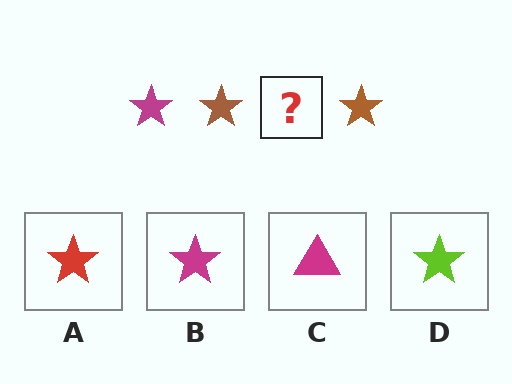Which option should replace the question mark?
Option B.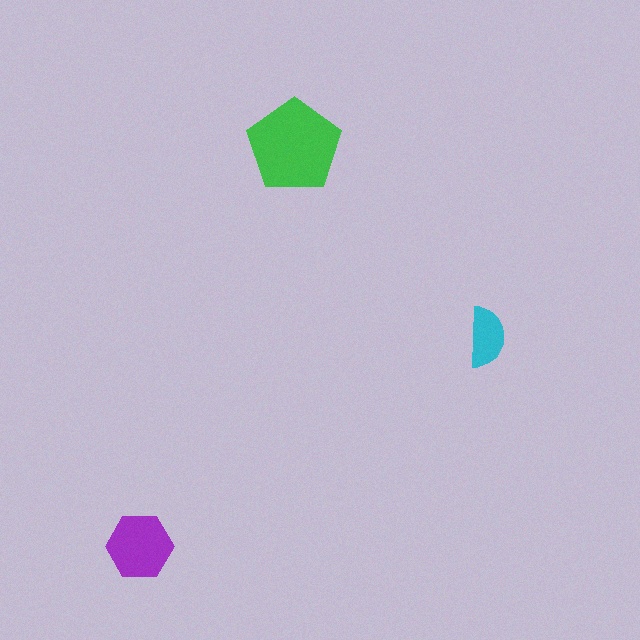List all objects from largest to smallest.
The green pentagon, the purple hexagon, the cyan semicircle.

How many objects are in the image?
There are 3 objects in the image.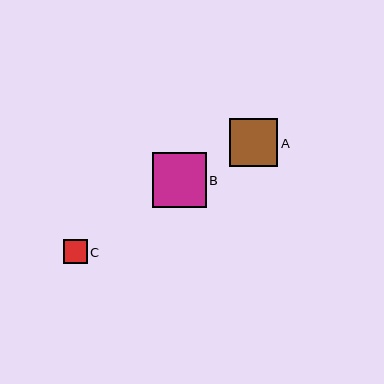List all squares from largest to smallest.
From largest to smallest: B, A, C.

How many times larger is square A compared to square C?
Square A is approximately 2.0 times the size of square C.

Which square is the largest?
Square B is the largest with a size of approximately 54 pixels.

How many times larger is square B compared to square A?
Square B is approximately 1.1 times the size of square A.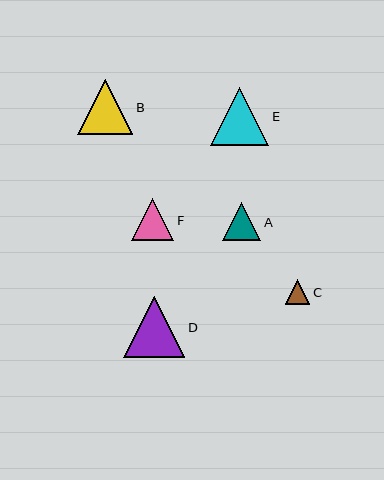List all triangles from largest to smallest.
From largest to smallest: D, E, B, F, A, C.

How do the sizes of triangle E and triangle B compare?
Triangle E and triangle B are approximately the same size.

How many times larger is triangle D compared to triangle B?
Triangle D is approximately 1.1 times the size of triangle B.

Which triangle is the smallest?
Triangle C is the smallest with a size of approximately 24 pixels.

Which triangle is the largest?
Triangle D is the largest with a size of approximately 61 pixels.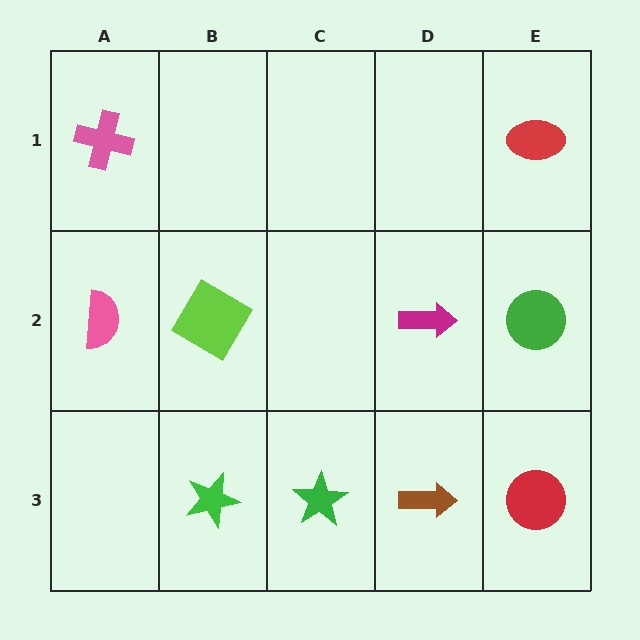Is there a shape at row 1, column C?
No, that cell is empty.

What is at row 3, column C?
A green star.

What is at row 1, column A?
A pink cross.